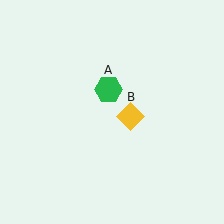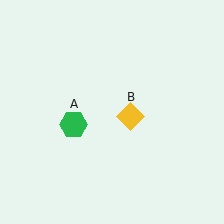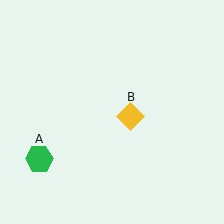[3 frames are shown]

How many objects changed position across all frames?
1 object changed position: green hexagon (object A).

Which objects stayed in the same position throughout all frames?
Yellow diamond (object B) remained stationary.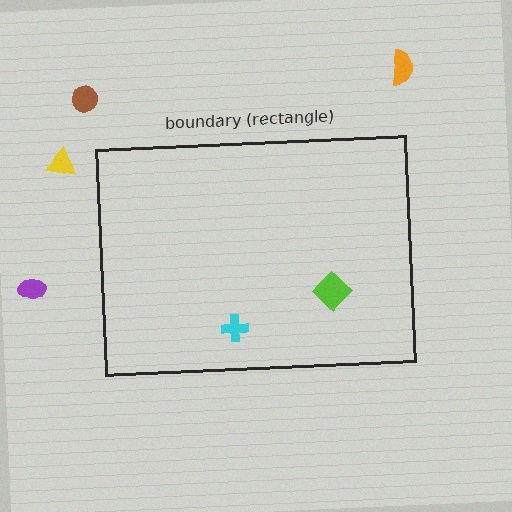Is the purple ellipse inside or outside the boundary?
Outside.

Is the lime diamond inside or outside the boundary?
Inside.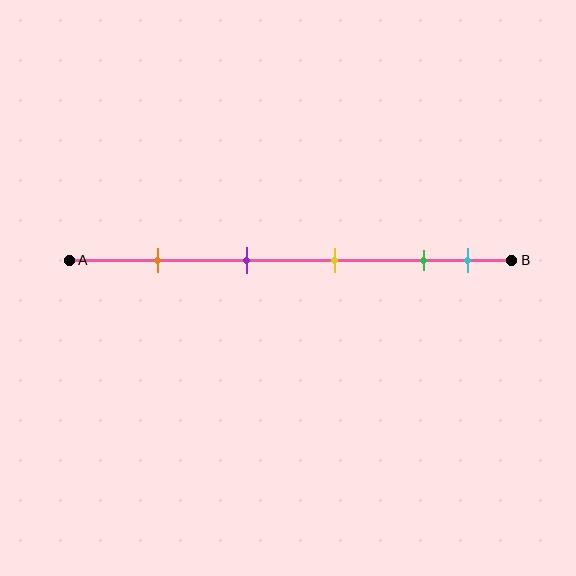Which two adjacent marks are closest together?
The green and cyan marks are the closest adjacent pair.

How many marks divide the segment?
There are 5 marks dividing the segment.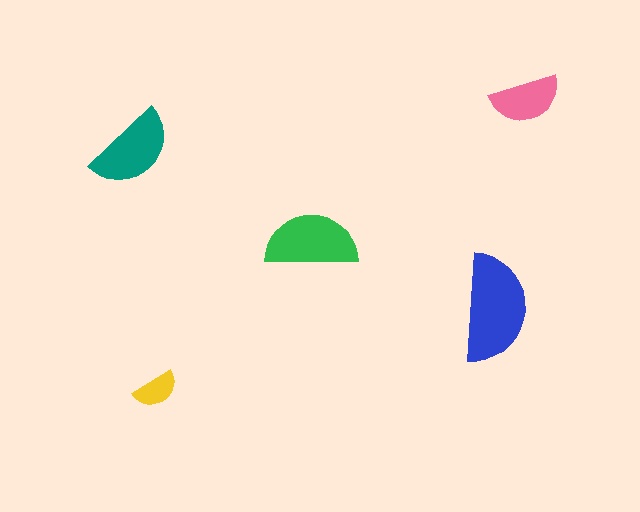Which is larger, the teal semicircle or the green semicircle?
The green one.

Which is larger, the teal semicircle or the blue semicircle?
The blue one.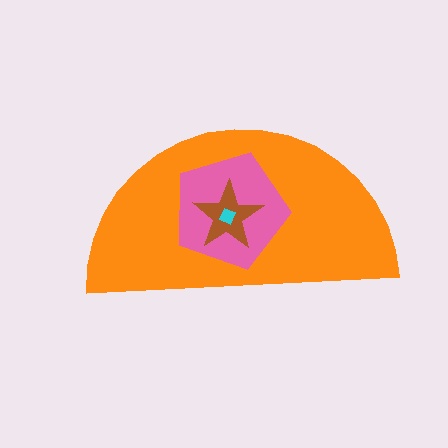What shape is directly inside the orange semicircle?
The pink pentagon.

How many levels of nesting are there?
4.